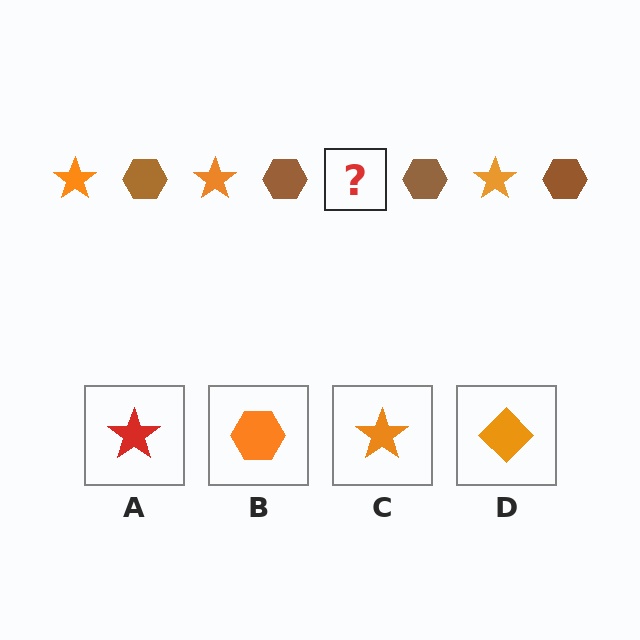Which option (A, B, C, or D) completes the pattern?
C.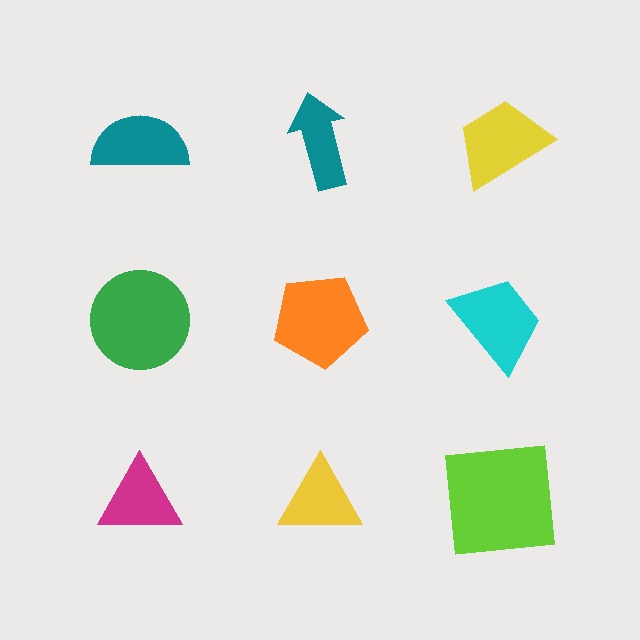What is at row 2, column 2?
An orange pentagon.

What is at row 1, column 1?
A teal semicircle.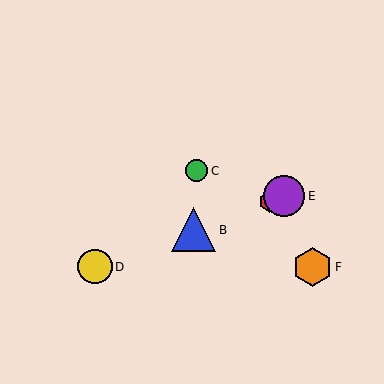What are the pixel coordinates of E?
Object E is at (284, 196).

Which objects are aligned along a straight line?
Objects A, B, D, E are aligned along a straight line.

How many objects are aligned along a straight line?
4 objects (A, B, D, E) are aligned along a straight line.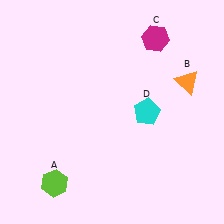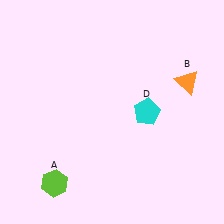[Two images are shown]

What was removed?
The magenta hexagon (C) was removed in Image 2.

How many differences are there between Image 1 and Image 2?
There is 1 difference between the two images.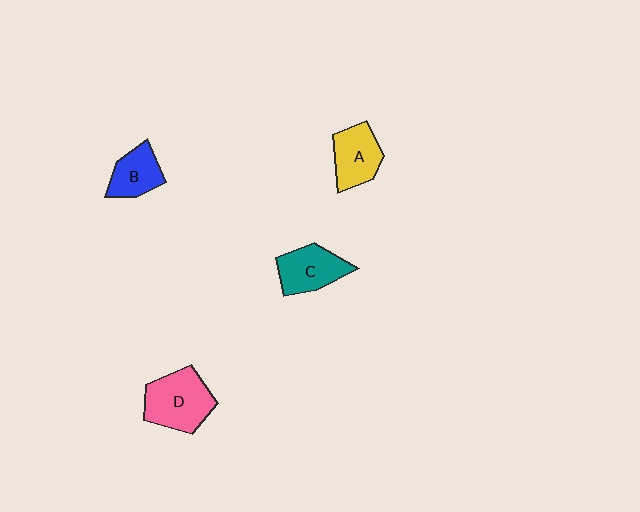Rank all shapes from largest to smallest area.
From largest to smallest: D (pink), C (teal), A (yellow), B (blue).